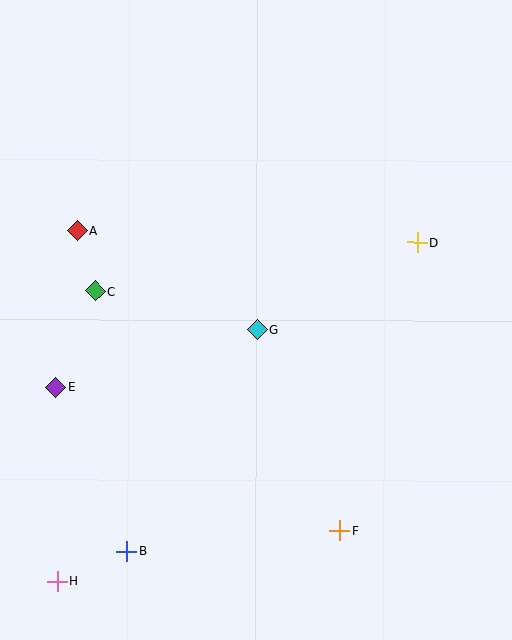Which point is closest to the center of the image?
Point G at (257, 330) is closest to the center.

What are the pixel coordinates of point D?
Point D is at (417, 242).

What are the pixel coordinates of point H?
Point H is at (57, 582).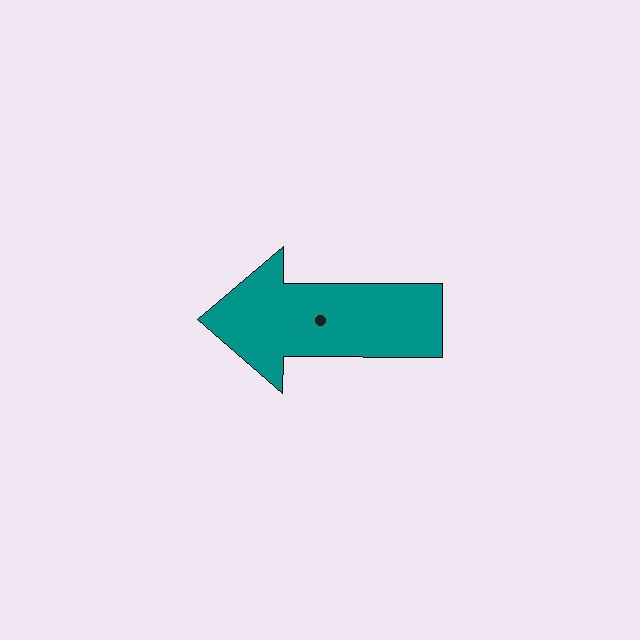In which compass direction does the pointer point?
West.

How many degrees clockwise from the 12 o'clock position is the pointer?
Approximately 270 degrees.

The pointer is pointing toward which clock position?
Roughly 9 o'clock.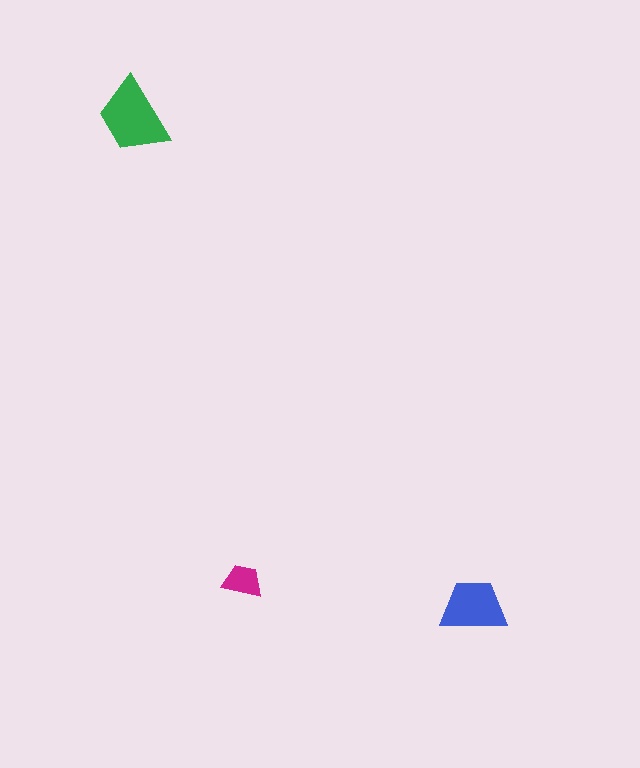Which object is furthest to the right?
The blue trapezoid is rightmost.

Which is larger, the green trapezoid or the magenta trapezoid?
The green one.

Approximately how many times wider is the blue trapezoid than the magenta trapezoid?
About 1.5 times wider.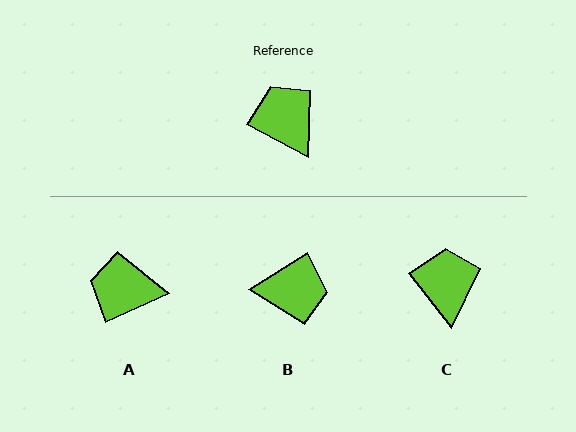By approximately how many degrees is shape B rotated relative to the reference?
Approximately 121 degrees clockwise.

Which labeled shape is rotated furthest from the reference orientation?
B, about 121 degrees away.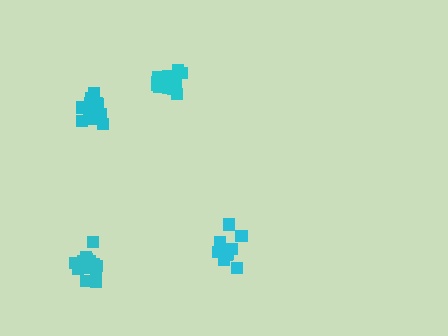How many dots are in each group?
Group 1: 15 dots, Group 2: 12 dots, Group 3: 17 dots, Group 4: 16 dots (60 total).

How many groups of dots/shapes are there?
There are 4 groups.